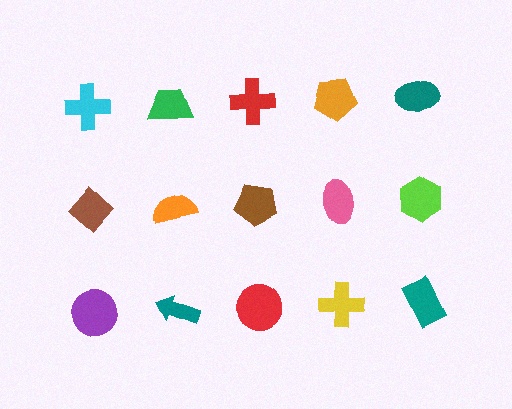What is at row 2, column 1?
A brown diamond.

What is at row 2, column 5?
A lime hexagon.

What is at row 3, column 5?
A teal rectangle.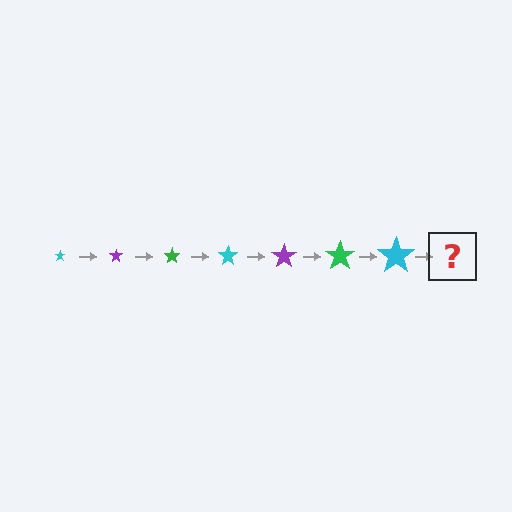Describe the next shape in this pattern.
It should be a purple star, larger than the previous one.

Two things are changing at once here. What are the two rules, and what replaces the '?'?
The two rules are that the star grows larger each step and the color cycles through cyan, purple, and green. The '?' should be a purple star, larger than the previous one.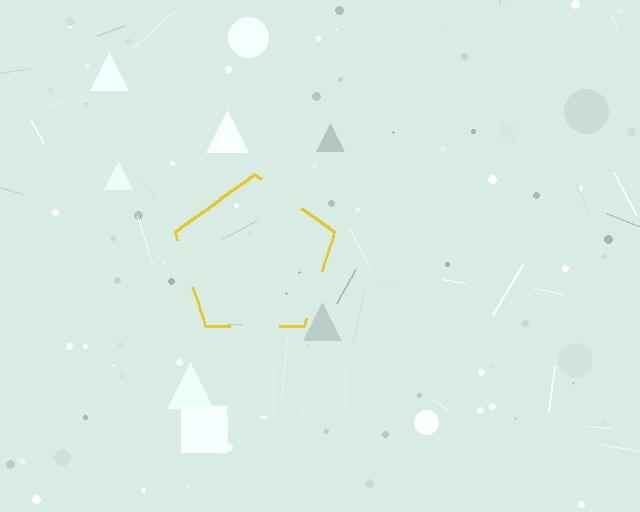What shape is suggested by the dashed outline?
The dashed outline suggests a pentagon.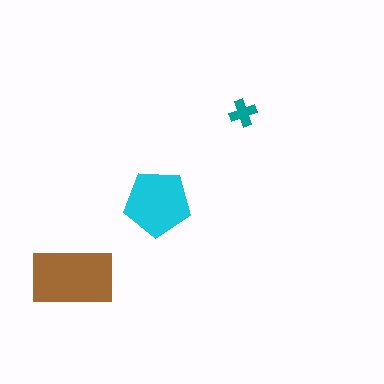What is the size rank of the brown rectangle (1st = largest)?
1st.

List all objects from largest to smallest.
The brown rectangle, the cyan pentagon, the teal cross.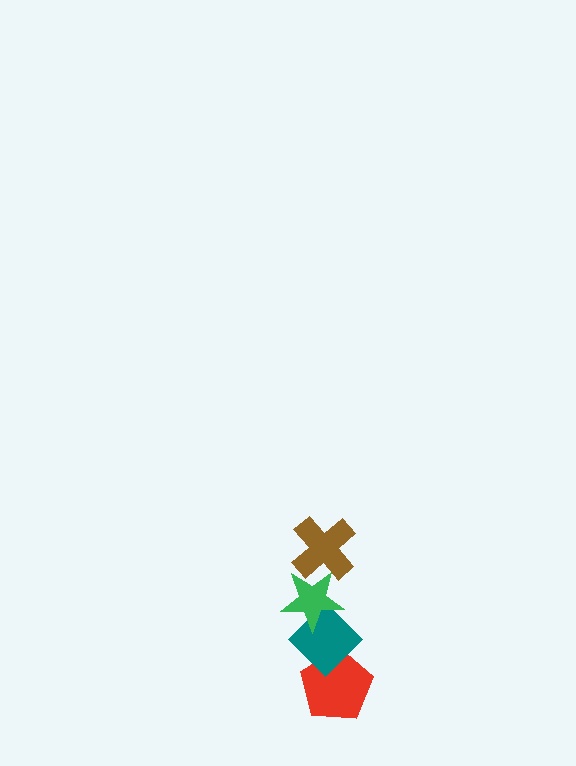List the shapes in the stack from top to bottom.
From top to bottom: the brown cross, the green star, the teal diamond, the red pentagon.